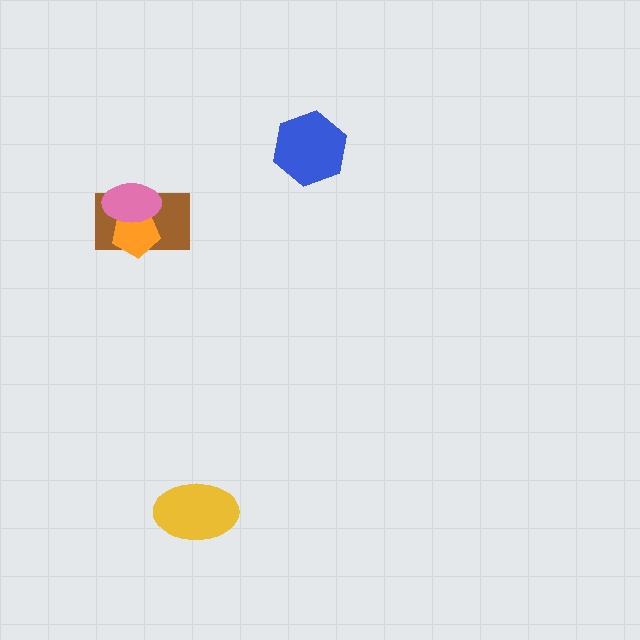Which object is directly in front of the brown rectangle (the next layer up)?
The orange pentagon is directly in front of the brown rectangle.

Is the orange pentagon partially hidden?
Yes, it is partially covered by another shape.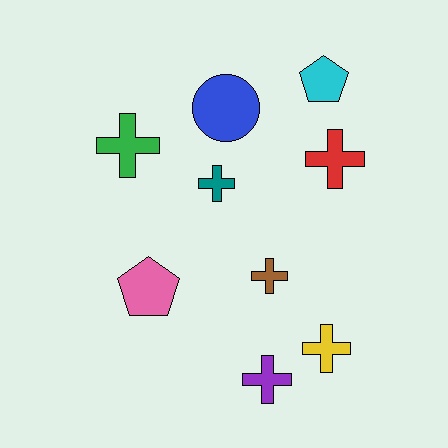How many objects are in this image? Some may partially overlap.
There are 9 objects.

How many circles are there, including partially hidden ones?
There is 1 circle.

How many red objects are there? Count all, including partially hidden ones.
There is 1 red object.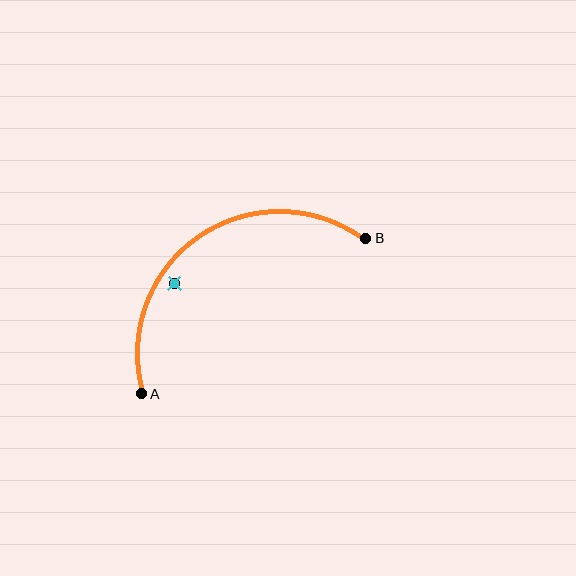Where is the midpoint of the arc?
The arc midpoint is the point on the curve farthest from the straight line joining A and B. It sits above and to the left of that line.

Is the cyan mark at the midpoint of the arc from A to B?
No — the cyan mark does not lie on the arc at all. It sits slightly inside the curve.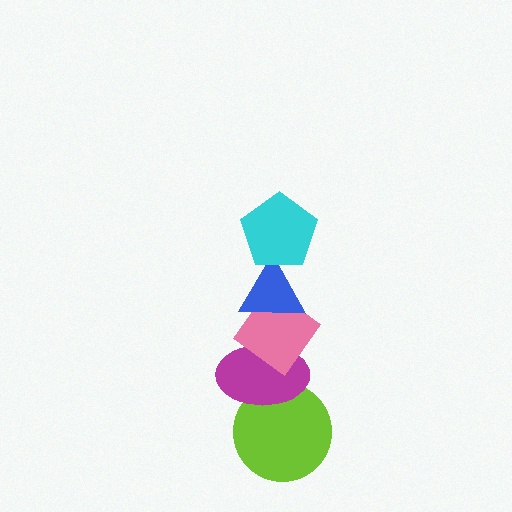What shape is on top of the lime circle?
The magenta ellipse is on top of the lime circle.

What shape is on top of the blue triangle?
The cyan pentagon is on top of the blue triangle.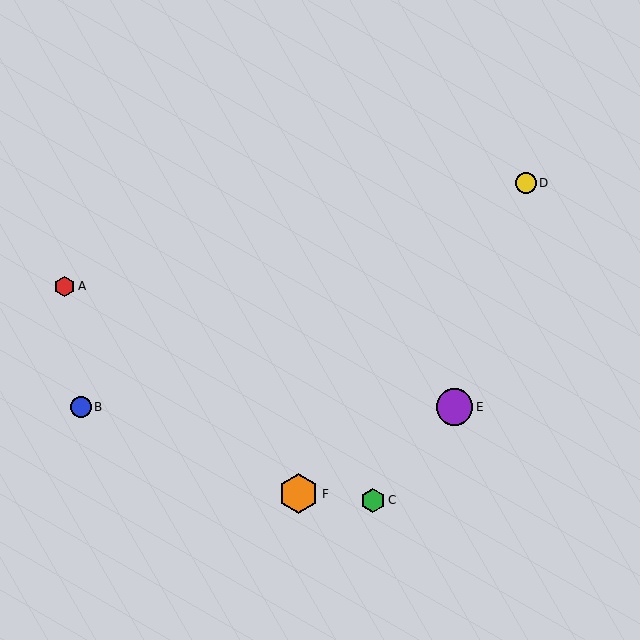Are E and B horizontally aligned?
Yes, both are at y≈407.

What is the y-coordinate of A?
Object A is at y≈286.